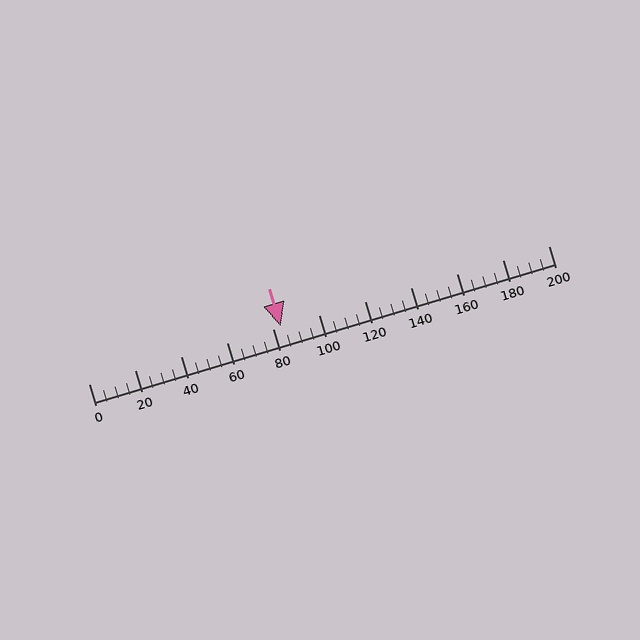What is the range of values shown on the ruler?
The ruler shows values from 0 to 200.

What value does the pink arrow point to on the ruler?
The pink arrow points to approximately 84.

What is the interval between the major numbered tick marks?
The major tick marks are spaced 20 units apart.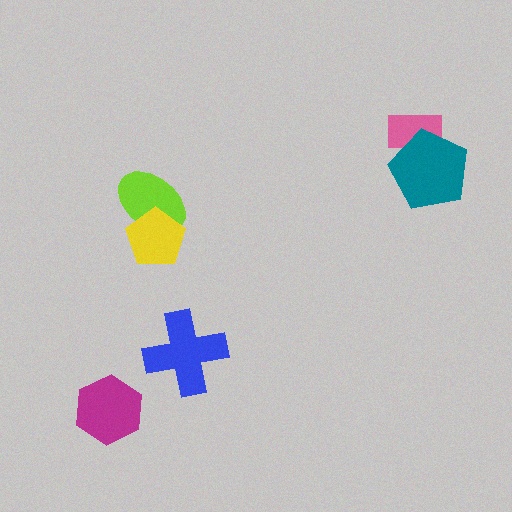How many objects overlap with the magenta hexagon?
0 objects overlap with the magenta hexagon.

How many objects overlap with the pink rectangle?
1 object overlaps with the pink rectangle.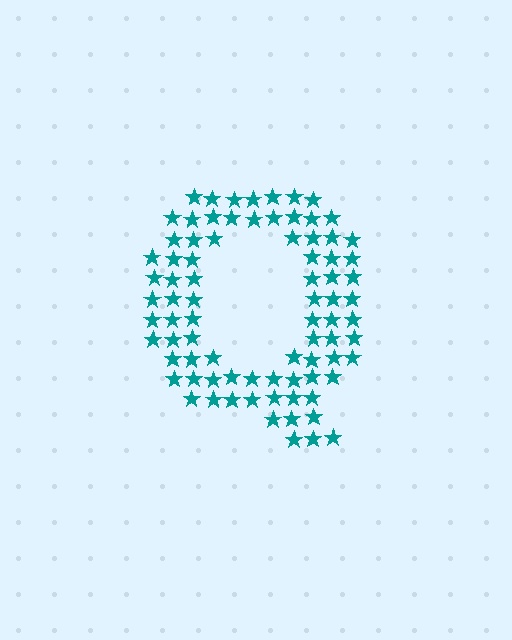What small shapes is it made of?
It is made of small stars.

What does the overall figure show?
The overall figure shows the letter Q.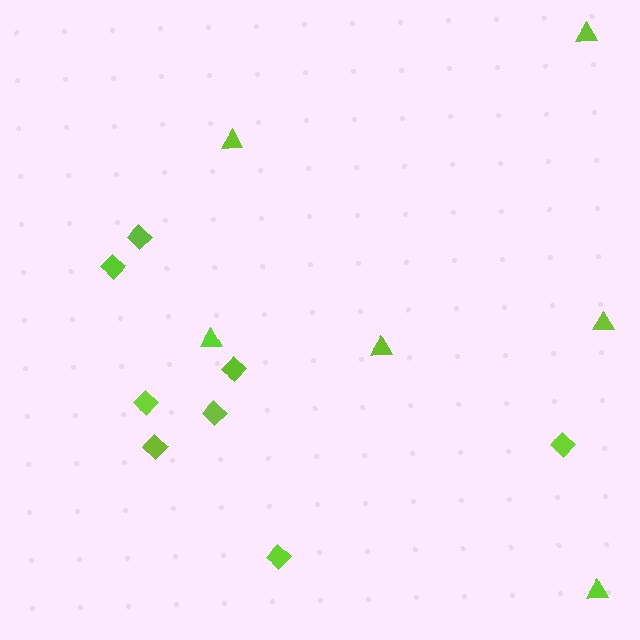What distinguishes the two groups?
There are 2 groups: one group of diamonds (8) and one group of triangles (6).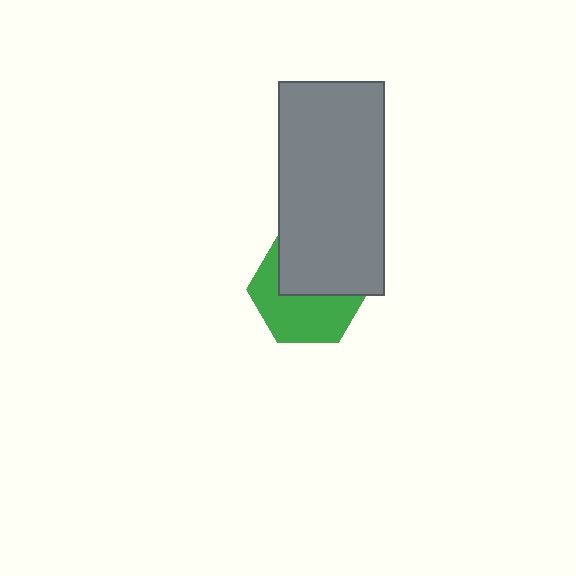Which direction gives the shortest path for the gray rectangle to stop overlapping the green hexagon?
Moving up gives the shortest separation.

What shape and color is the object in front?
The object in front is a gray rectangle.